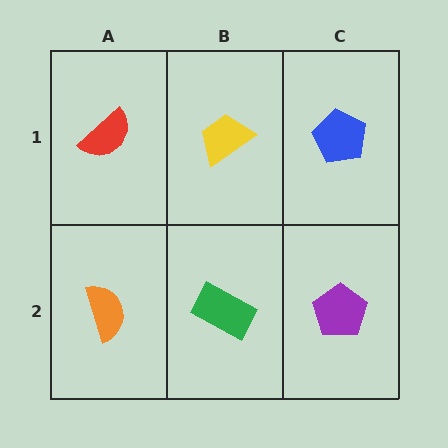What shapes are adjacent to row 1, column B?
A green rectangle (row 2, column B), a red semicircle (row 1, column A), a blue pentagon (row 1, column C).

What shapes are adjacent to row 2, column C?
A blue pentagon (row 1, column C), a green rectangle (row 2, column B).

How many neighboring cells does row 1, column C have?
2.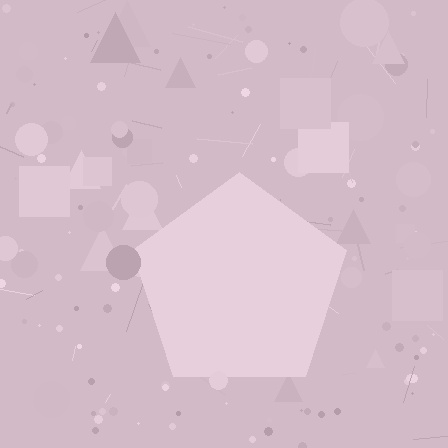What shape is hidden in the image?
A pentagon is hidden in the image.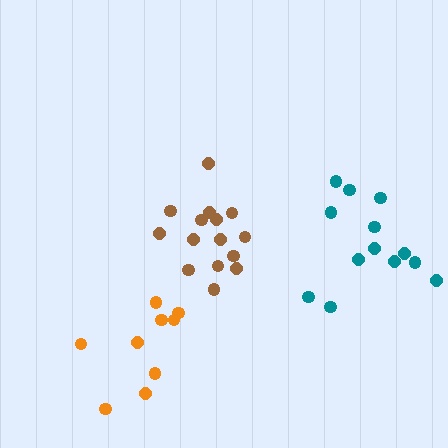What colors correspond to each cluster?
The clusters are colored: orange, teal, brown.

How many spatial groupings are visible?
There are 3 spatial groupings.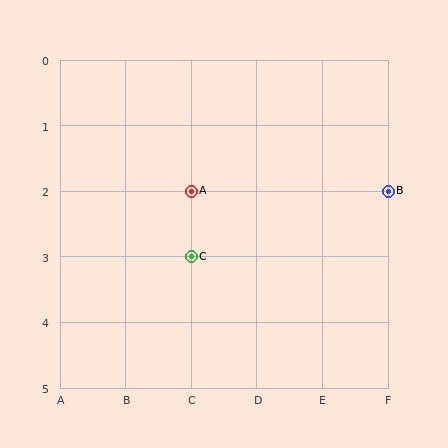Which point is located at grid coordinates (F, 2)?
Point B is at (F, 2).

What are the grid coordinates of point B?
Point B is at grid coordinates (F, 2).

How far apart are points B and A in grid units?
Points B and A are 3 columns apart.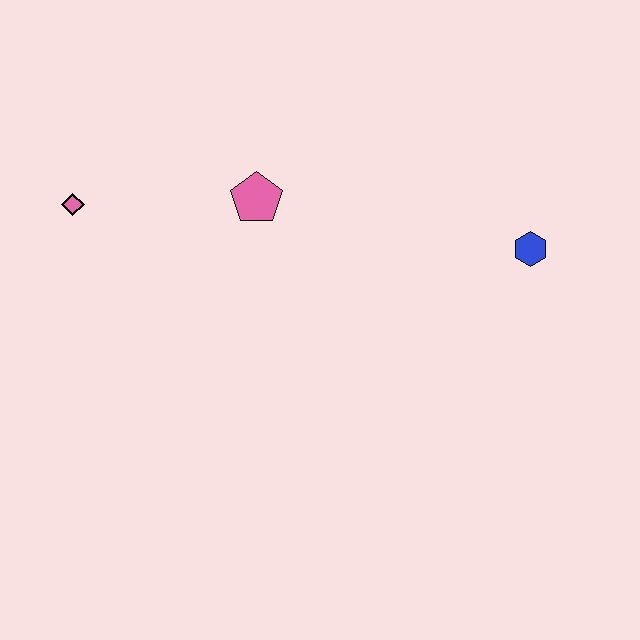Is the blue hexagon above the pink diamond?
No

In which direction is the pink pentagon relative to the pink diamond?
The pink pentagon is to the right of the pink diamond.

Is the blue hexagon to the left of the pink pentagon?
No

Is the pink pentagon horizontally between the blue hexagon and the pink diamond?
Yes